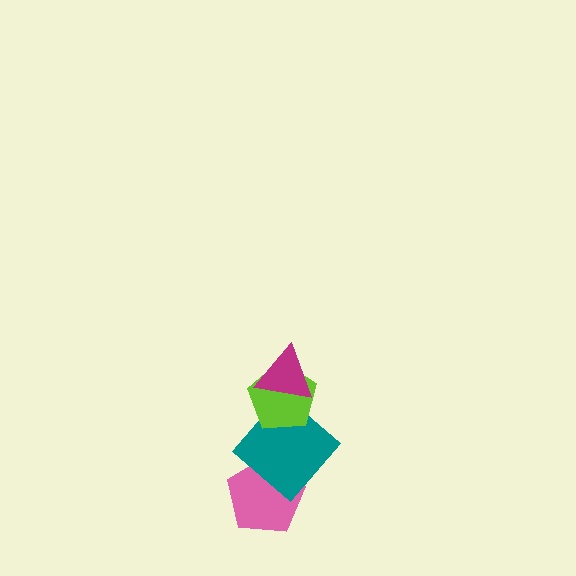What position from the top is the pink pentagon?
The pink pentagon is 4th from the top.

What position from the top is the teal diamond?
The teal diamond is 3rd from the top.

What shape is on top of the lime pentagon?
The magenta triangle is on top of the lime pentagon.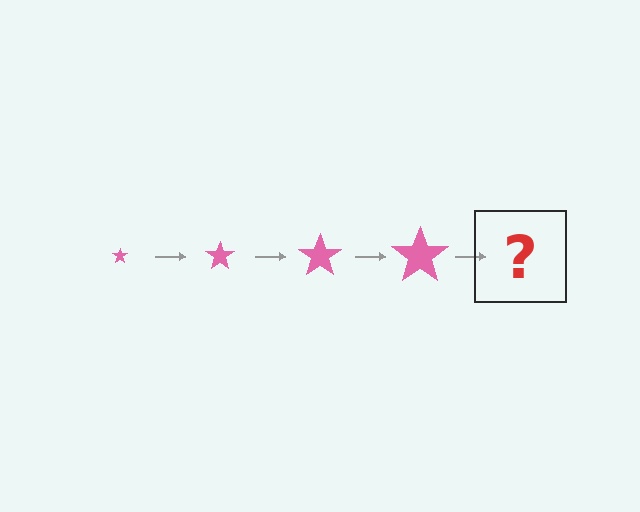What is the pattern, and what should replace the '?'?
The pattern is that the star gets progressively larger each step. The '?' should be a pink star, larger than the previous one.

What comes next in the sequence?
The next element should be a pink star, larger than the previous one.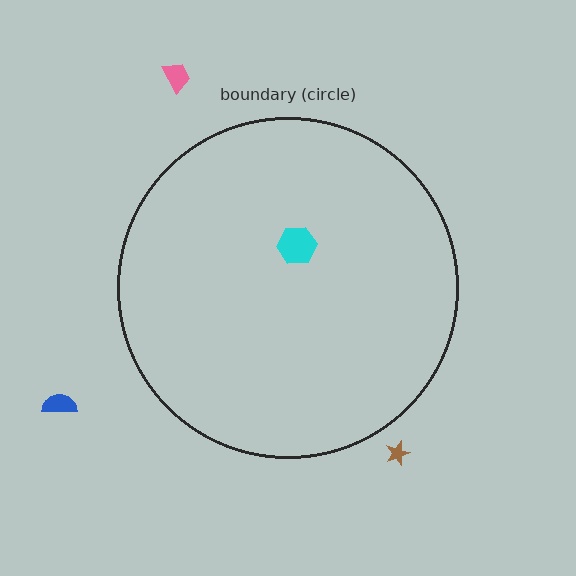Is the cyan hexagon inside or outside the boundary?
Inside.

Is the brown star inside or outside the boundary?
Outside.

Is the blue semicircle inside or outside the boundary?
Outside.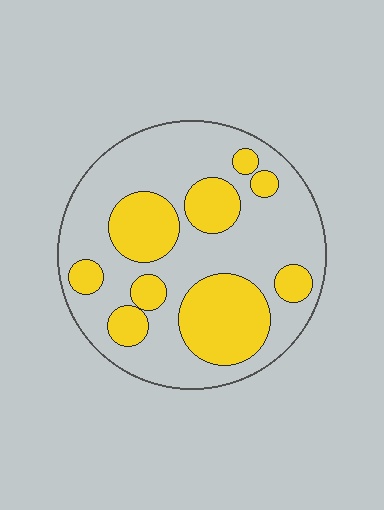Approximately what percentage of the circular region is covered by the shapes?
Approximately 35%.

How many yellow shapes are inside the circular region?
9.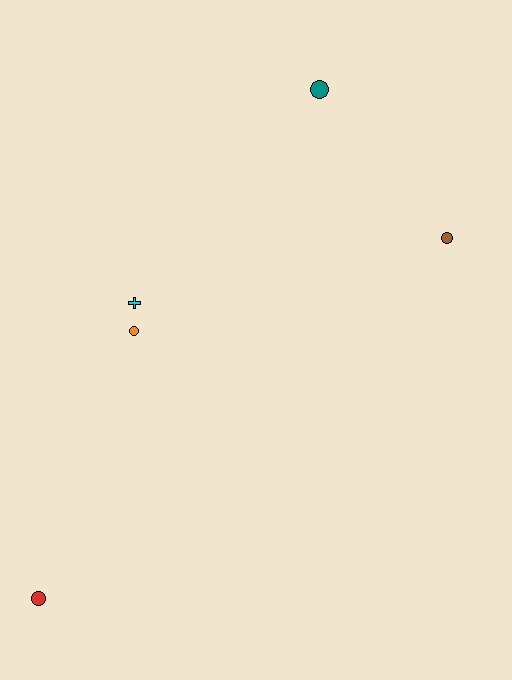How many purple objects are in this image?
There are no purple objects.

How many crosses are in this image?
There is 1 cross.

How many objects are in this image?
There are 5 objects.